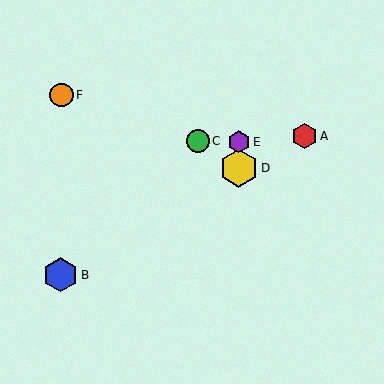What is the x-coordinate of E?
Object E is at x≈239.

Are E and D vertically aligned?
Yes, both are at x≈239.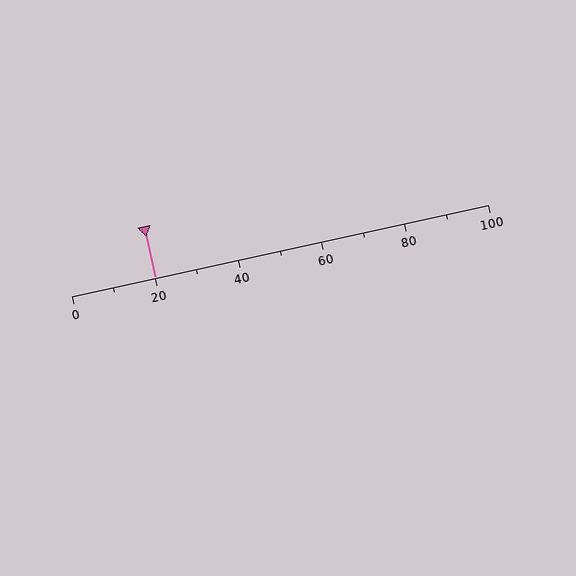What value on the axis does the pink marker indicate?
The marker indicates approximately 20.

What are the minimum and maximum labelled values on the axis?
The axis runs from 0 to 100.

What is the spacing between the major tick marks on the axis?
The major ticks are spaced 20 apart.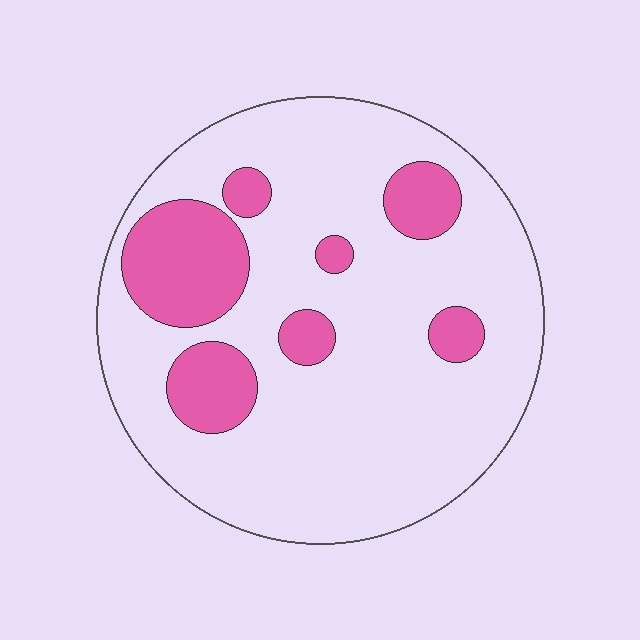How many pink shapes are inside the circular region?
7.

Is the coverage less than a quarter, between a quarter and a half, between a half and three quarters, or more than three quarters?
Less than a quarter.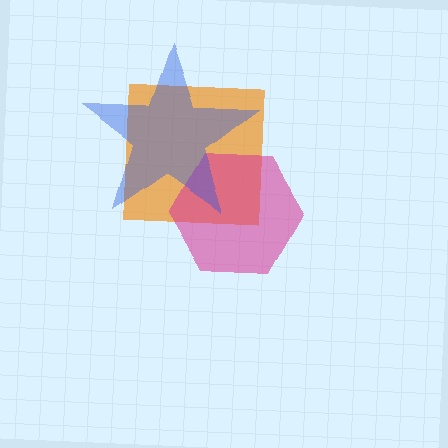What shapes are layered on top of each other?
The layered shapes are: an orange square, a magenta hexagon, a blue star.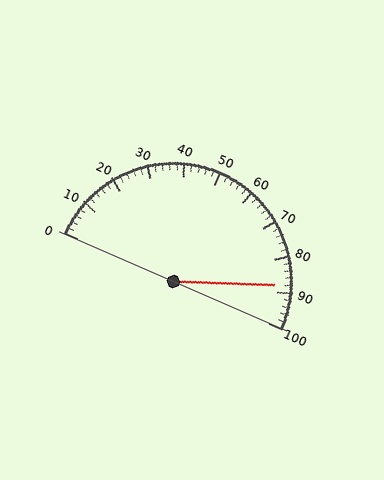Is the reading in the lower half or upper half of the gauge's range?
The reading is in the upper half of the range (0 to 100).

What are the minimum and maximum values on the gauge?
The gauge ranges from 0 to 100.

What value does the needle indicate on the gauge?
The needle indicates approximately 88.